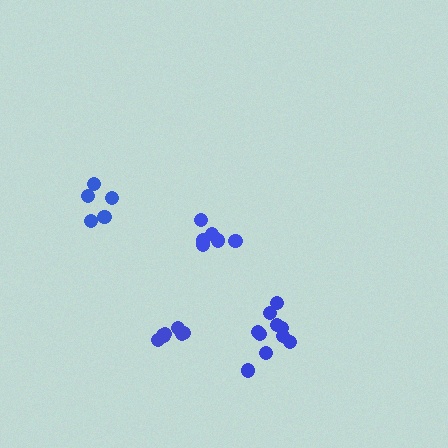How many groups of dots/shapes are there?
There are 4 groups.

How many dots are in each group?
Group 1: 7 dots, Group 2: 6 dots, Group 3: 6 dots, Group 4: 10 dots (29 total).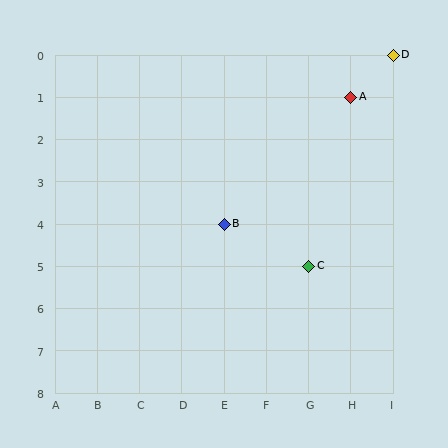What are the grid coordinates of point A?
Point A is at grid coordinates (H, 1).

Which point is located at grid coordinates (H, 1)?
Point A is at (H, 1).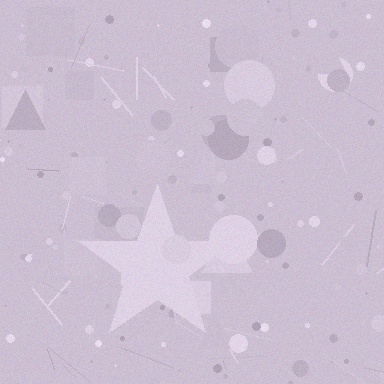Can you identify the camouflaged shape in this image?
The camouflaged shape is a star.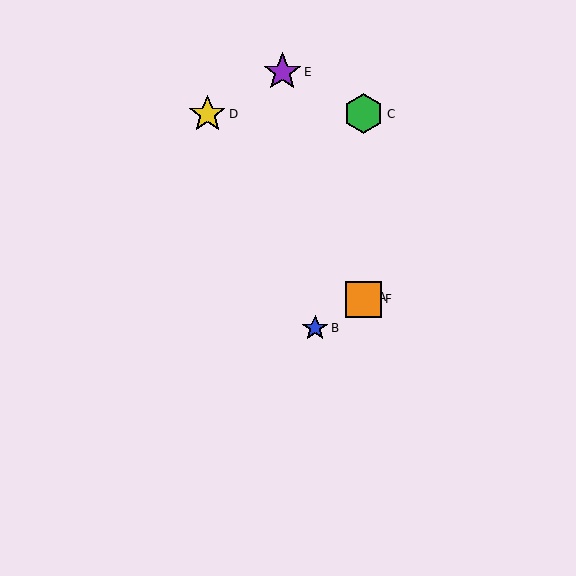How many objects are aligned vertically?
3 objects (A, C, F) are aligned vertically.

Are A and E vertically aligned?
No, A is at x≈364 and E is at x≈282.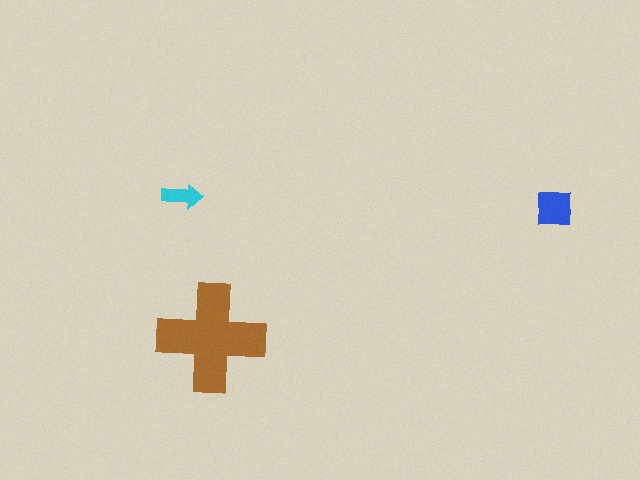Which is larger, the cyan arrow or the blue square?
The blue square.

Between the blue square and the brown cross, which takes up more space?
The brown cross.